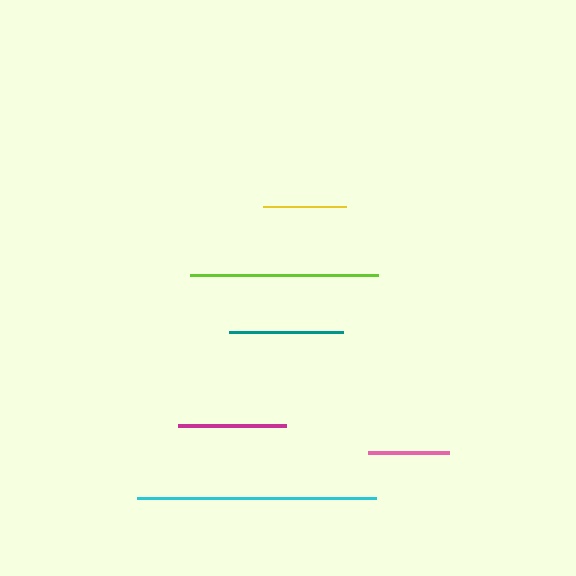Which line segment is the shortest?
The pink line is the shortest at approximately 81 pixels.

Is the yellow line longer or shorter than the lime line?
The lime line is longer than the yellow line.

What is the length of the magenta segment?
The magenta segment is approximately 108 pixels long.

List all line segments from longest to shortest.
From longest to shortest: cyan, lime, teal, magenta, yellow, pink.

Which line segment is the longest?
The cyan line is the longest at approximately 239 pixels.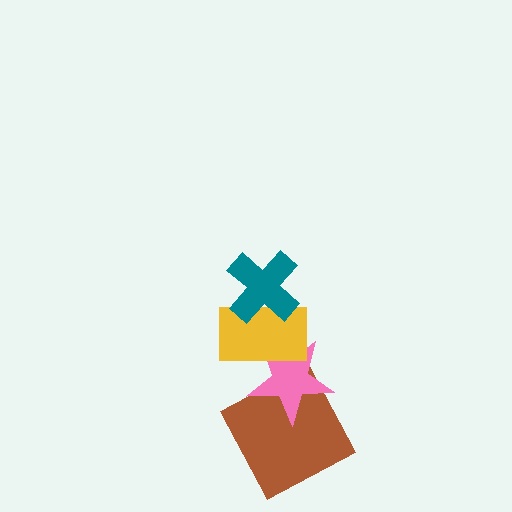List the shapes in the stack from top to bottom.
From top to bottom: the teal cross, the yellow rectangle, the pink star, the brown square.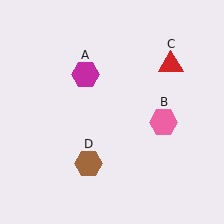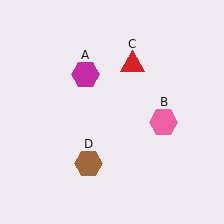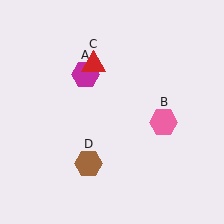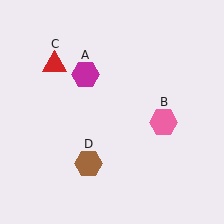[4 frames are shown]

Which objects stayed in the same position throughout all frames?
Magenta hexagon (object A) and pink hexagon (object B) and brown hexagon (object D) remained stationary.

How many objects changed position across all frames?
1 object changed position: red triangle (object C).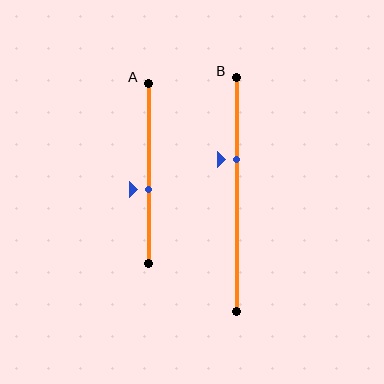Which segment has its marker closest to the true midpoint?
Segment A has its marker closest to the true midpoint.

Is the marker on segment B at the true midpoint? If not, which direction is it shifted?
No, the marker on segment B is shifted upward by about 15% of the segment length.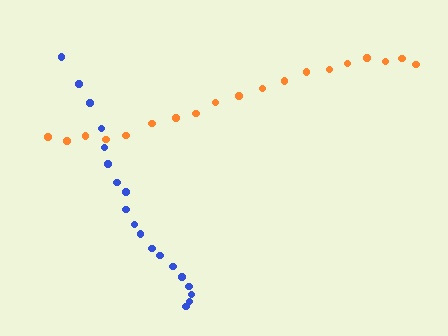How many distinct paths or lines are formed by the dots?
There are 2 distinct paths.